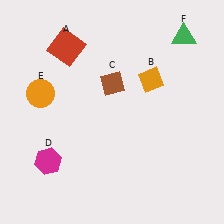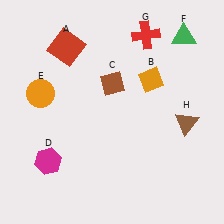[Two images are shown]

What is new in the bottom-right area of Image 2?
A brown triangle (H) was added in the bottom-right area of Image 2.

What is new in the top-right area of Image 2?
A red cross (G) was added in the top-right area of Image 2.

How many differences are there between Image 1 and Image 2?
There are 2 differences between the two images.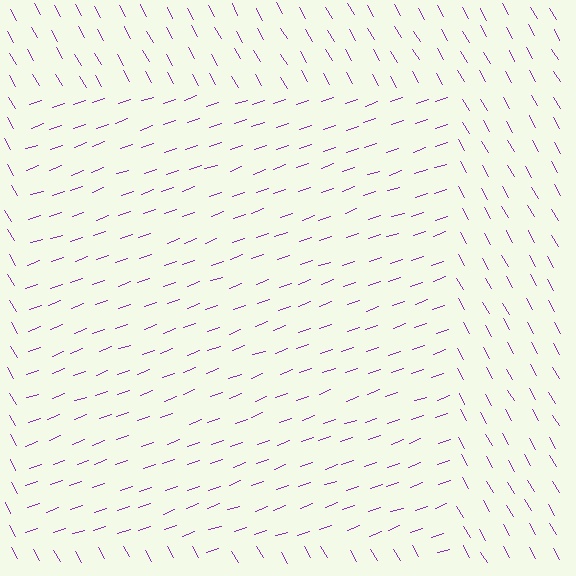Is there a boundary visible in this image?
Yes, there is a texture boundary formed by a change in line orientation.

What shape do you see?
I see a rectangle.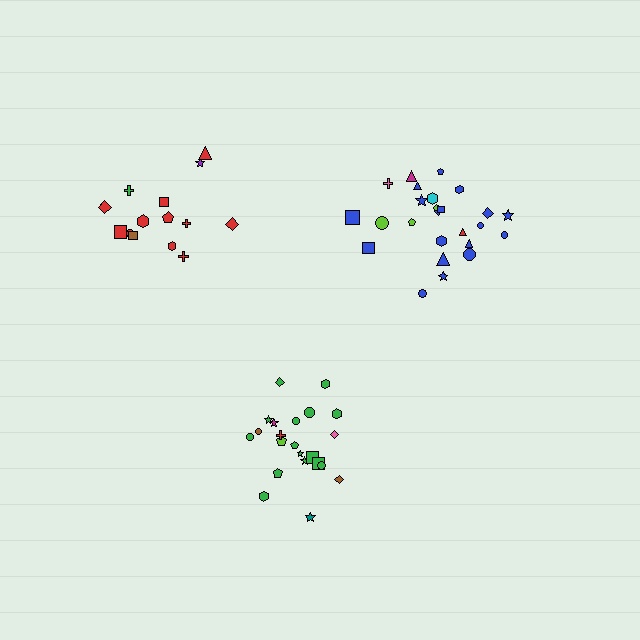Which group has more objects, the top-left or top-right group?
The top-right group.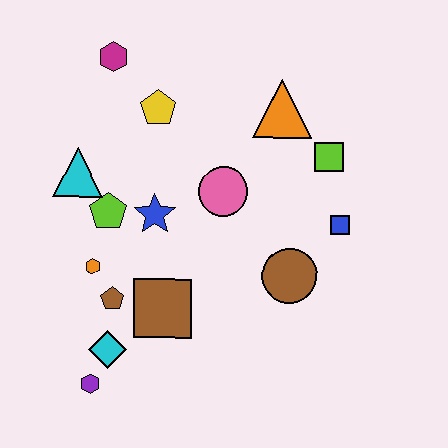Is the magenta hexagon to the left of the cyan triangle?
No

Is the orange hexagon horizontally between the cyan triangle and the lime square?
Yes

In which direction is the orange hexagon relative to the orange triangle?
The orange hexagon is to the left of the orange triangle.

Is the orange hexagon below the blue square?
Yes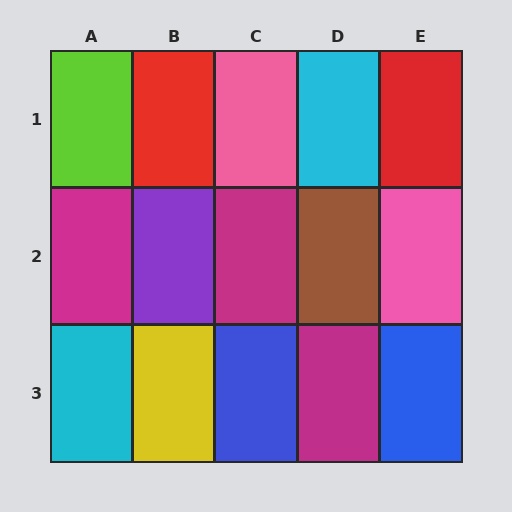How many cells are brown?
1 cell is brown.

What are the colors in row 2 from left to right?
Magenta, purple, magenta, brown, pink.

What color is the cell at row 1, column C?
Pink.